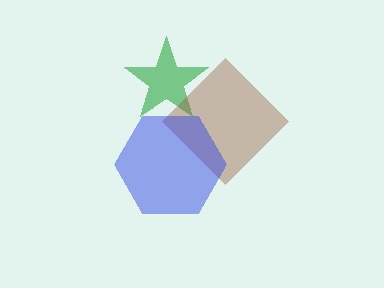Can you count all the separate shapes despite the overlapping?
Yes, there are 3 separate shapes.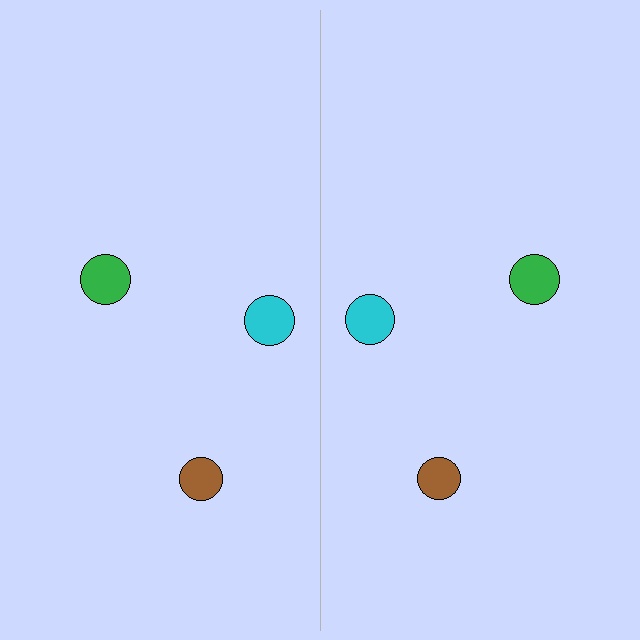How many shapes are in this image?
There are 6 shapes in this image.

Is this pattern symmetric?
Yes, this pattern has bilateral (reflection) symmetry.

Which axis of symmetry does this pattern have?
The pattern has a vertical axis of symmetry running through the center of the image.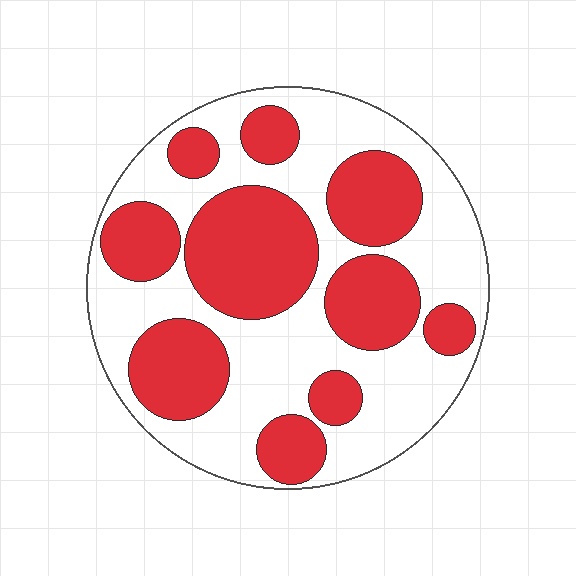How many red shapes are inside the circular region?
10.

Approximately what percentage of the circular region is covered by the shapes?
Approximately 45%.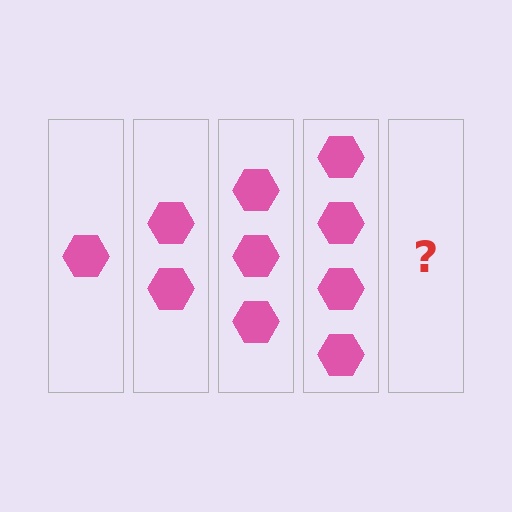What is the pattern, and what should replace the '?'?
The pattern is that each step adds one more hexagon. The '?' should be 5 hexagons.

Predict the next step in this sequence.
The next step is 5 hexagons.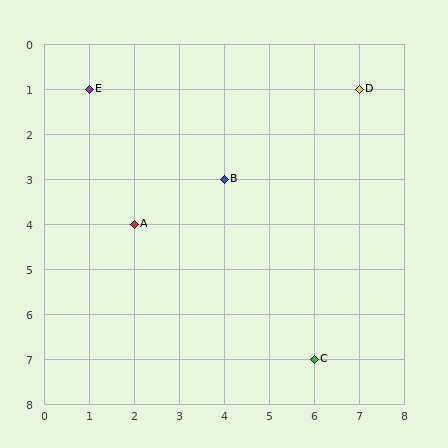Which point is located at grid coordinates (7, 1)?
Point D is at (7, 1).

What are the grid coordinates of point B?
Point B is at grid coordinates (4, 3).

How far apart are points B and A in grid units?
Points B and A are 2 columns and 1 row apart (about 2.2 grid units diagonally).